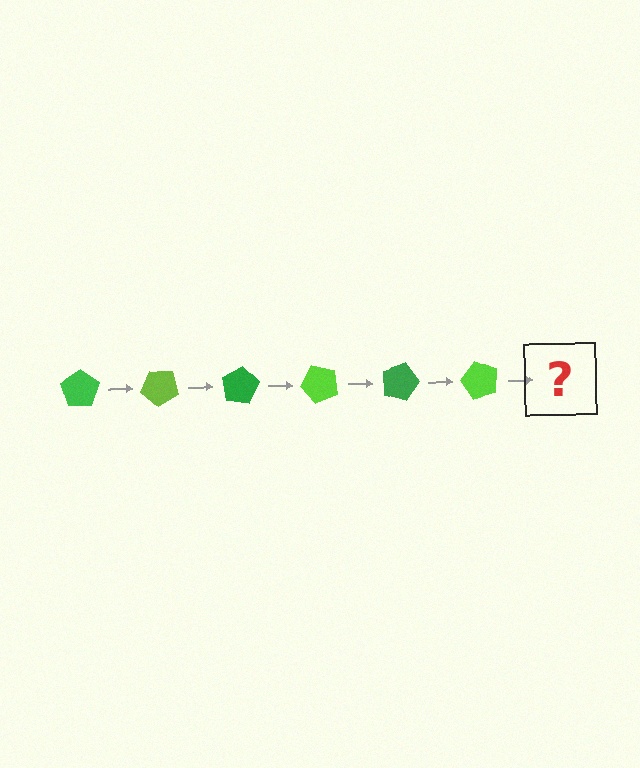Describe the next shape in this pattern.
It should be a green pentagon, rotated 240 degrees from the start.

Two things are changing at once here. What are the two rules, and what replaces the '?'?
The two rules are that it rotates 40 degrees each step and the color cycles through green and lime. The '?' should be a green pentagon, rotated 240 degrees from the start.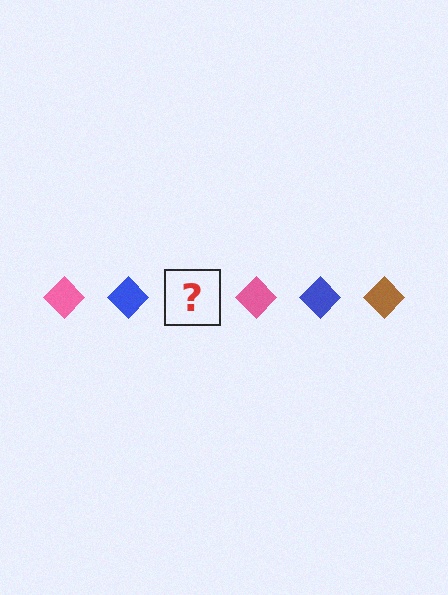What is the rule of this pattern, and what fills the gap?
The rule is that the pattern cycles through pink, blue, brown diamonds. The gap should be filled with a brown diamond.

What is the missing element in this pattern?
The missing element is a brown diamond.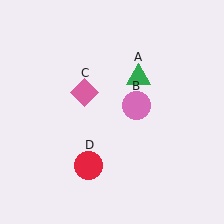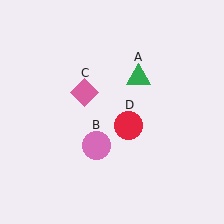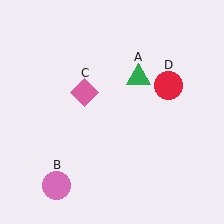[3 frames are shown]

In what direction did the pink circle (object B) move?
The pink circle (object B) moved down and to the left.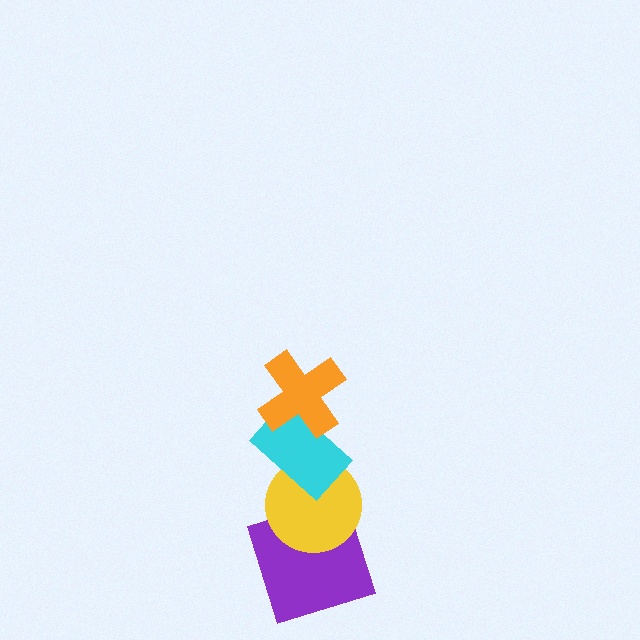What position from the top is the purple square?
The purple square is 4th from the top.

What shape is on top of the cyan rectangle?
The orange cross is on top of the cyan rectangle.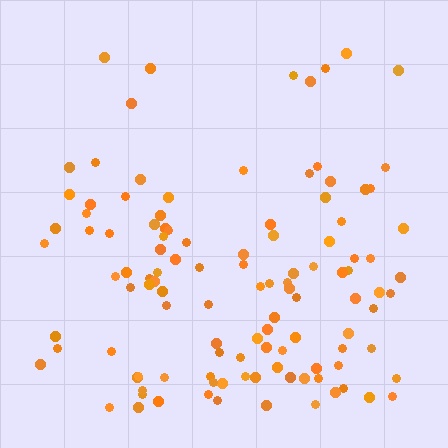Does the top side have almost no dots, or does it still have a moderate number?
Still a moderate number, just noticeably fewer than the bottom.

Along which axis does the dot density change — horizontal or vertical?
Vertical.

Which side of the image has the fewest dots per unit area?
The top.